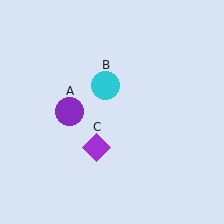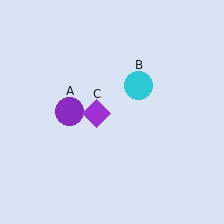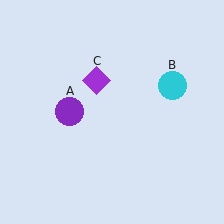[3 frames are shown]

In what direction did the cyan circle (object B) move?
The cyan circle (object B) moved right.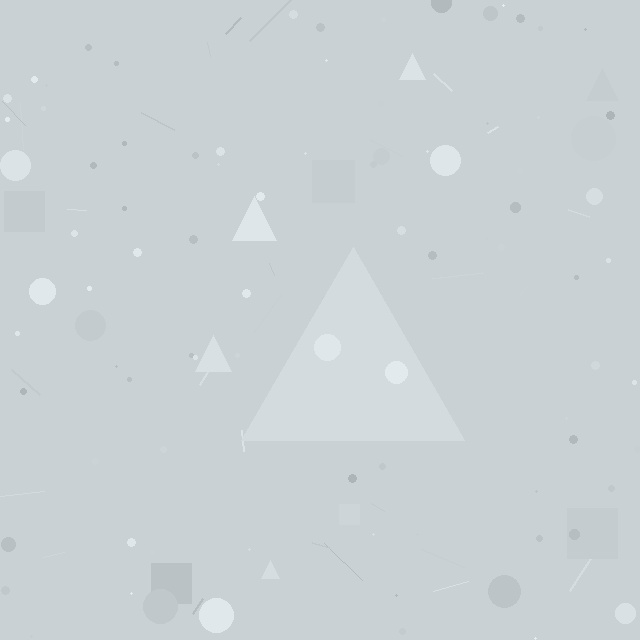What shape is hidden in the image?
A triangle is hidden in the image.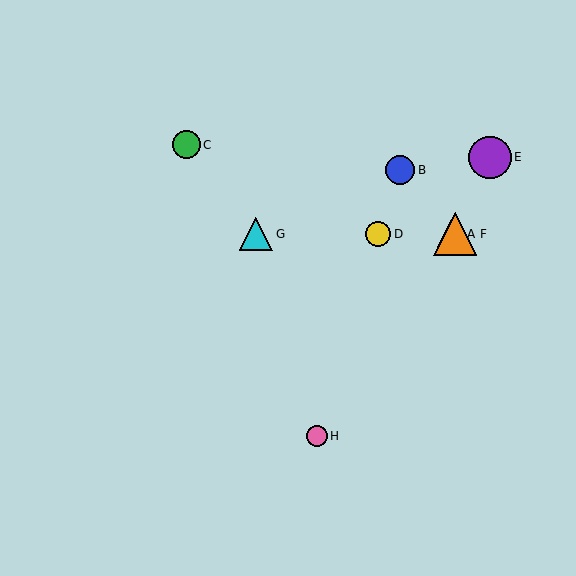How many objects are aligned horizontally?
4 objects (A, D, F, G) are aligned horizontally.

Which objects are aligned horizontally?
Objects A, D, F, G are aligned horizontally.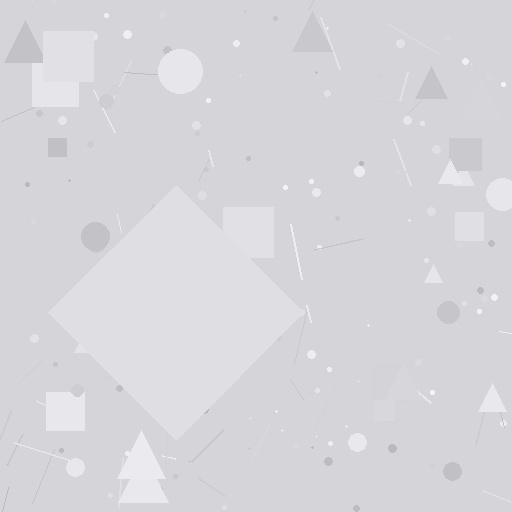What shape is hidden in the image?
A diamond is hidden in the image.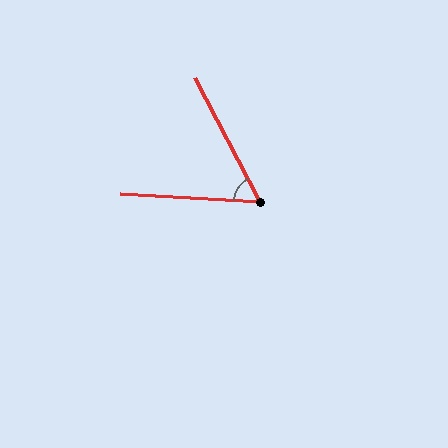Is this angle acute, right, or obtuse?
It is acute.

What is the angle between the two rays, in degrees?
Approximately 59 degrees.